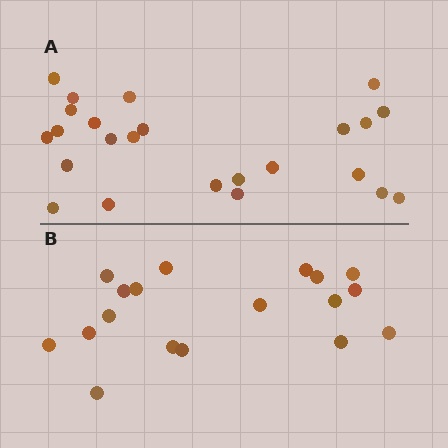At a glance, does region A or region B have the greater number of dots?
Region A (the top region) has more dots.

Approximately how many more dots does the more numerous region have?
Region A has about 6 more dots than region B.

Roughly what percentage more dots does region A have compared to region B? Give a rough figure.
About 35% more.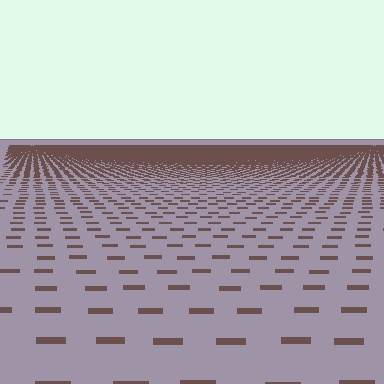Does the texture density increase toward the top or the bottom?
Density increases toward the top.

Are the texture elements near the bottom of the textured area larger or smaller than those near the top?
Larger. Near the bottom, elements are closer to the viewer and appear at a bigger on-screen size.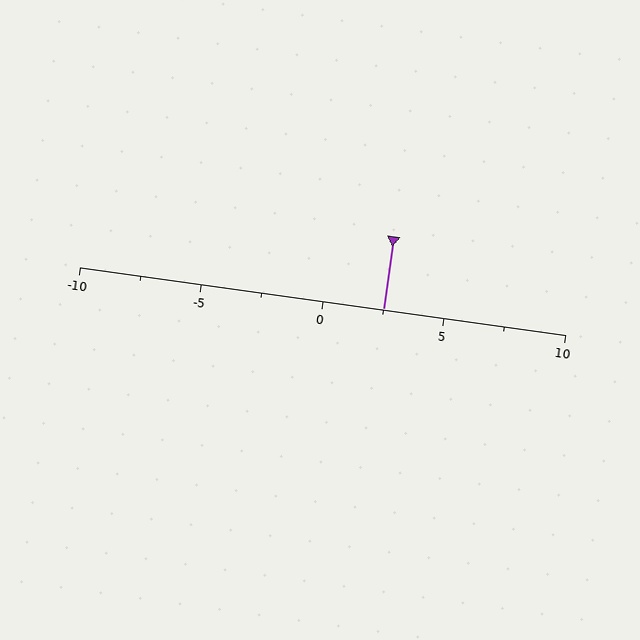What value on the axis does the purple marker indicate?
The marker indicates approximately 2.5.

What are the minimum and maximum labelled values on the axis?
The axis runs from -10 to 10.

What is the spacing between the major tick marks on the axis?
The major ticks are spaced 5 apart.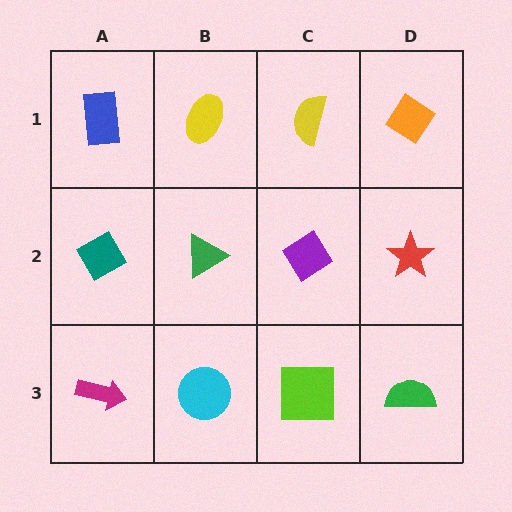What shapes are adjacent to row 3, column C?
A purple diamond (row 2, column C), a cyan circle (row 3, column B), a green semicircle (row 3, column D).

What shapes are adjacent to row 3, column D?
A red star (row 2, column D), a lime square (row 3, column C).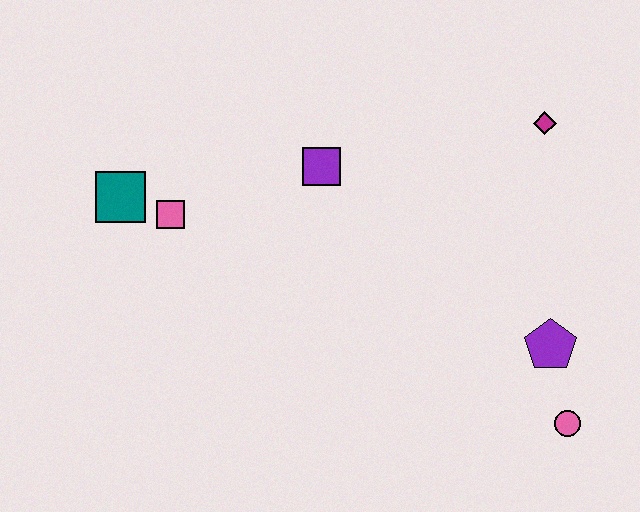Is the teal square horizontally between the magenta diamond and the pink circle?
No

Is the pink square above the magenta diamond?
No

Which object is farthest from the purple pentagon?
The teal square is farthest from the purple pentagon.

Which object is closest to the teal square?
The pink square is closest to the teal square.